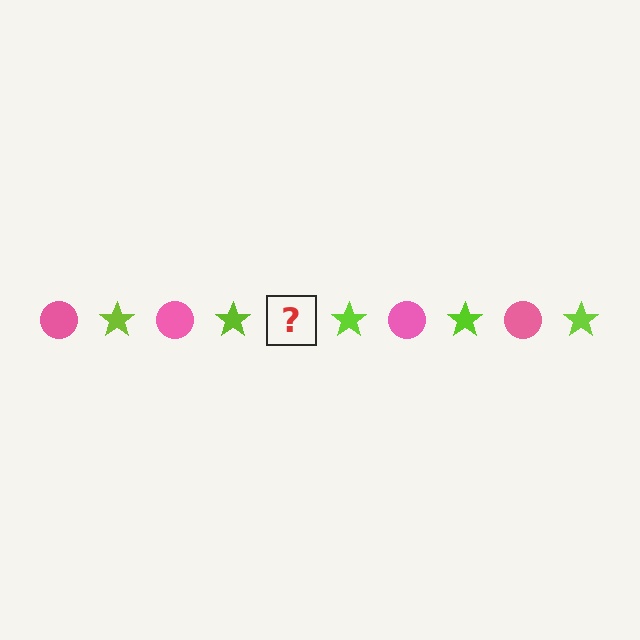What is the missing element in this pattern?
The missing element is a pink circle.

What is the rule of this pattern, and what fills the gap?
The rule is that the pattern alternates between pink circle and lime star. The gap should be filled with a pink circle.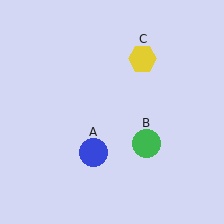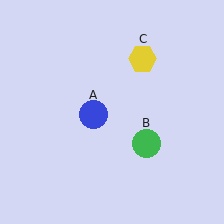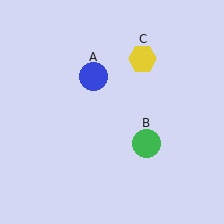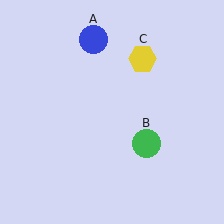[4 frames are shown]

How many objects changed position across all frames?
1 object changed position: blue circle (object A).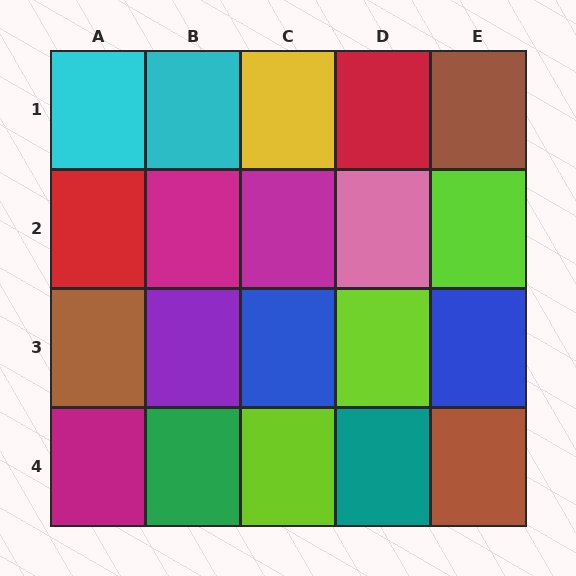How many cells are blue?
2 cells are blue.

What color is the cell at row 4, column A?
Magenta.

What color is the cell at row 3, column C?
Blue.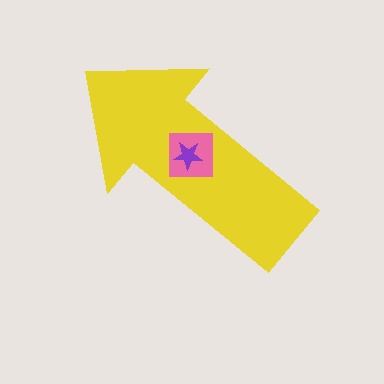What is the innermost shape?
The purple star.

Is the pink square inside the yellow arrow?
Yes.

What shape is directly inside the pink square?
The purple star.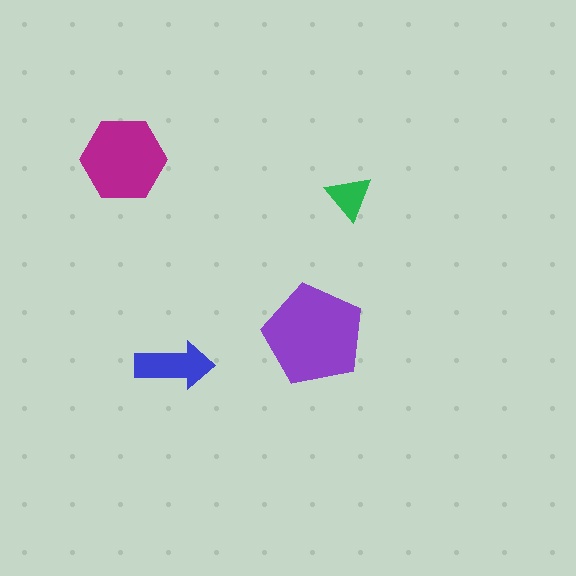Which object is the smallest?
The green triangle.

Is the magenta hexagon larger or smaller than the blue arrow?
Larger.